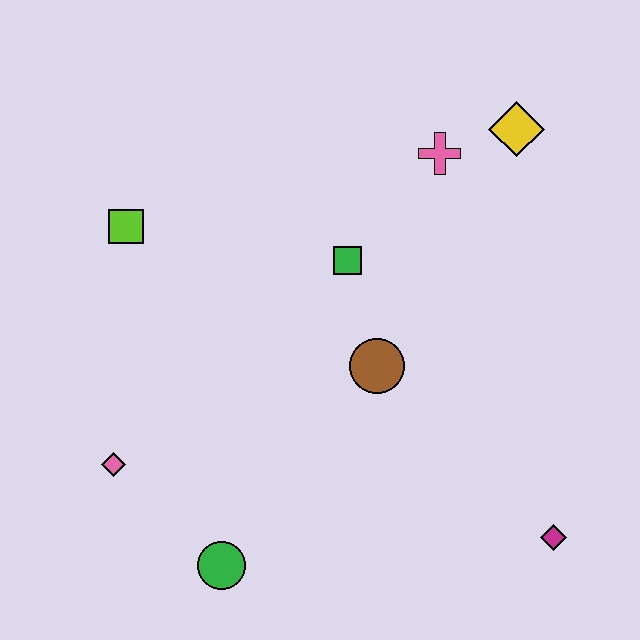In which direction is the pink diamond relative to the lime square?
The pink diamond is below the lime square.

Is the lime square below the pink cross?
Yes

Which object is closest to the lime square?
The green square is closest to the lime square.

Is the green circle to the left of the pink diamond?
No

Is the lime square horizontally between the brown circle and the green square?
No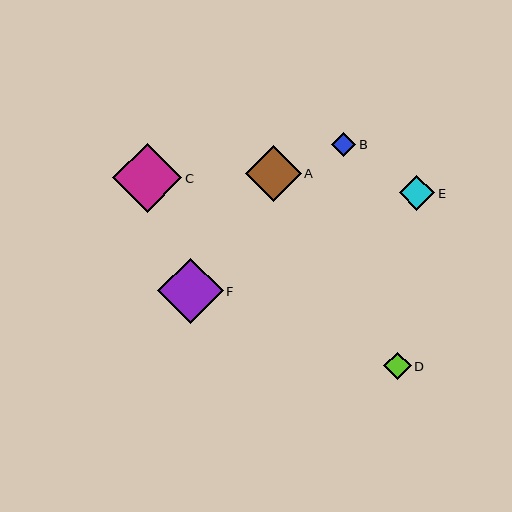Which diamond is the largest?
Diamond C is the largest with a size of approximately 69 pixels.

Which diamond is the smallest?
Diamond B is the smallest with a size of approximately 24 pixels.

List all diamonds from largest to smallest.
From largest to smallest: C, F, A, E, D, B.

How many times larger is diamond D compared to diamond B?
Diamond D is approximately 1.2 times the size of diamond B.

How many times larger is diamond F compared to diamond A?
Diamond F is approximately 1.2 times the size of diamond A.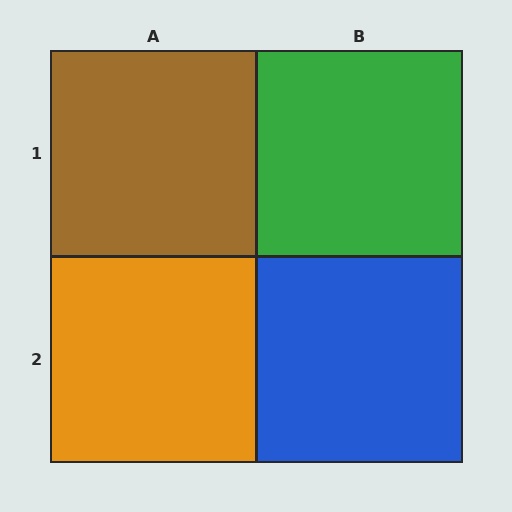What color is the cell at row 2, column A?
Orange.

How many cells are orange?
1 cell is orange.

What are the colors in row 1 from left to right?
Brown, green.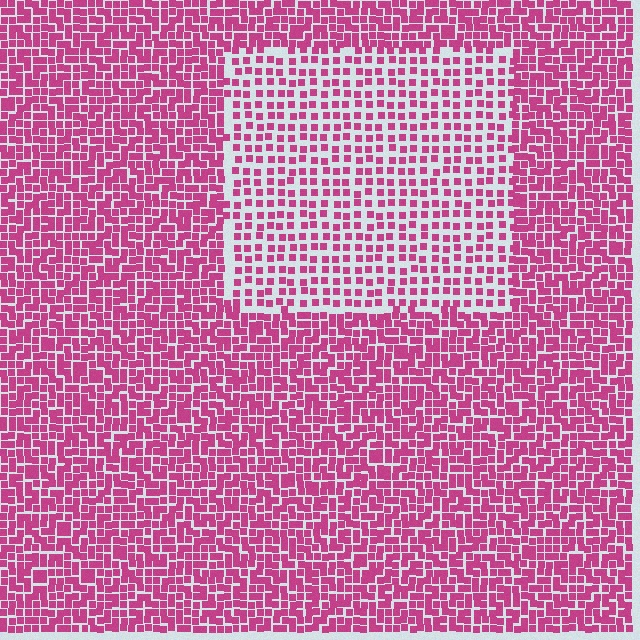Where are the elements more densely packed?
The elements are more densely packed outside the rectangle boundary.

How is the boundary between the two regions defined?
The boundary is defined by a change in element density (approximately 1.9x ratio). All elements are the same color, size, and shape.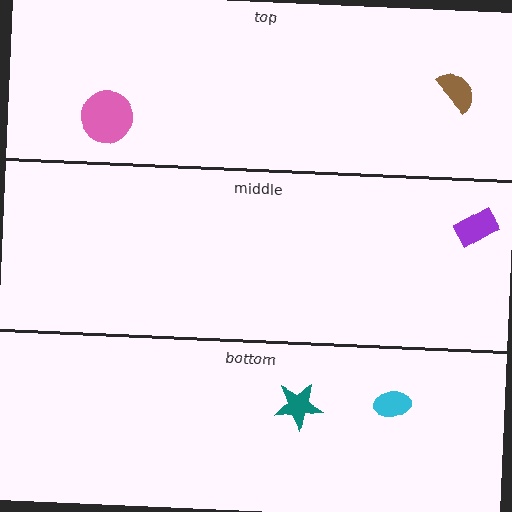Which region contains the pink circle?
The top region.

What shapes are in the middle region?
The purple rectangle.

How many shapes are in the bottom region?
2.